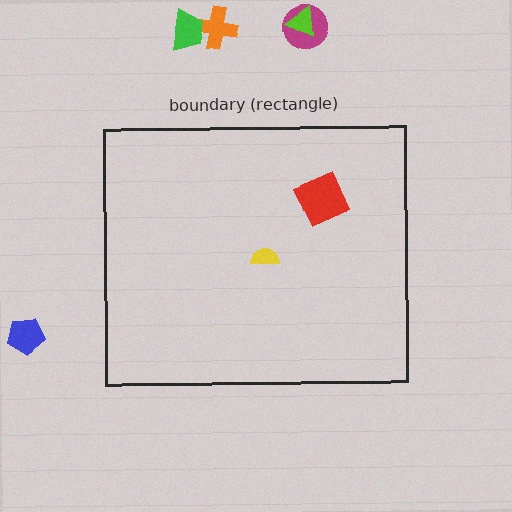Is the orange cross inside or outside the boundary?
Outside.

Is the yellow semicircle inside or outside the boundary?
Inside.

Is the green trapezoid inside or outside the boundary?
Outside.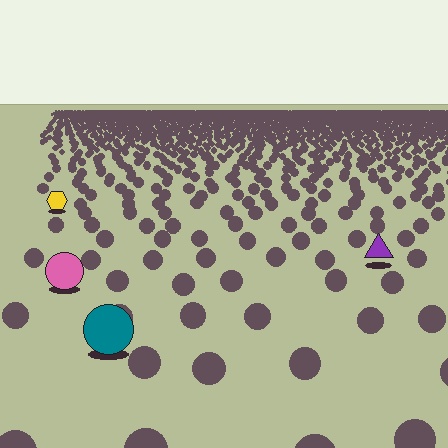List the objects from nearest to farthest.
From nearest to farthest: the teal circle, the pink circle, the purple triangle, the yellow hexagon.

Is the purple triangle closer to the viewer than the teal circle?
No. The teal circle is closer — you can tell from the texture gradient: the ground texture is coarser near it.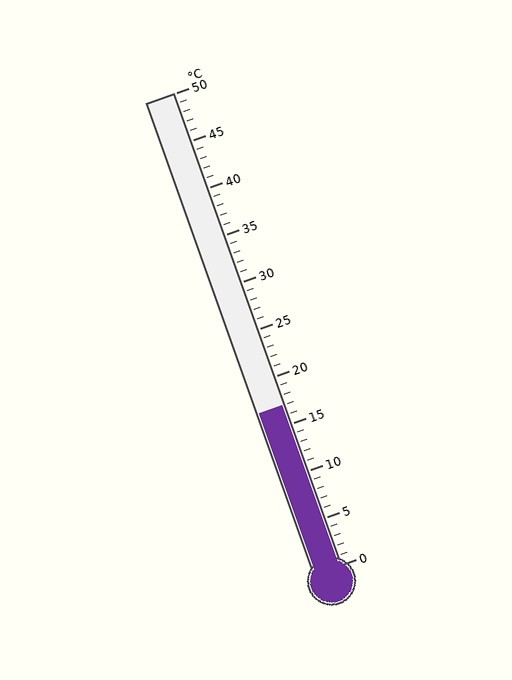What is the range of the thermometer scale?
The thermometer scale ranges from 0°C to 50°C.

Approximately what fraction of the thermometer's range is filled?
The thermometer is filled to approximately 35% of its range.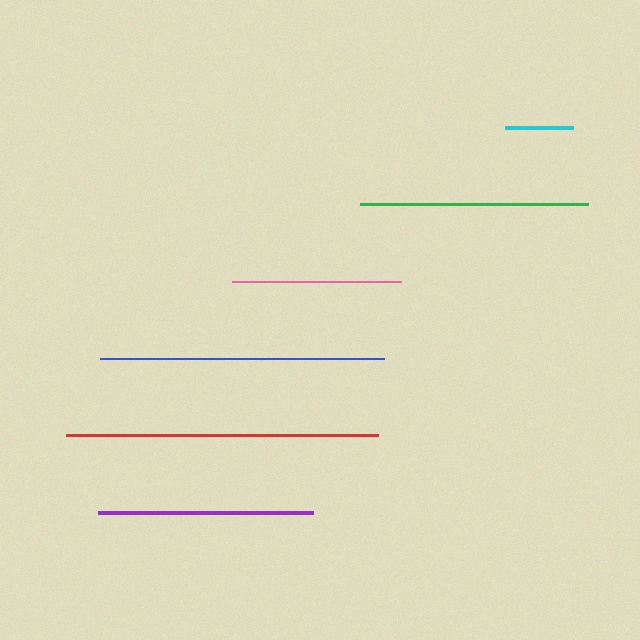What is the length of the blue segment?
The blue segment is approximately 284 pixels long.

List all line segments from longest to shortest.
From longest to shortest: red, blue, green, purple, pink, cyan.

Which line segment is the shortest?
The cyan line is the shortest at approximately 69 pixels.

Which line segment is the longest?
The red line is the longest at approximately 312 pixels.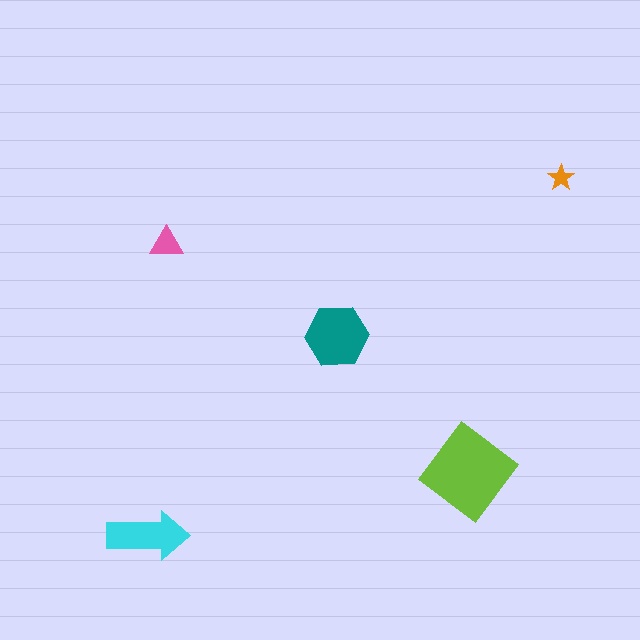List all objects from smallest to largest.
The orange star, the pink triangle, the cyan arrow, the teal hexagon, the lime diamond.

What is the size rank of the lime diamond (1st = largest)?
1st.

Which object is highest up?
The orange star is topmost.